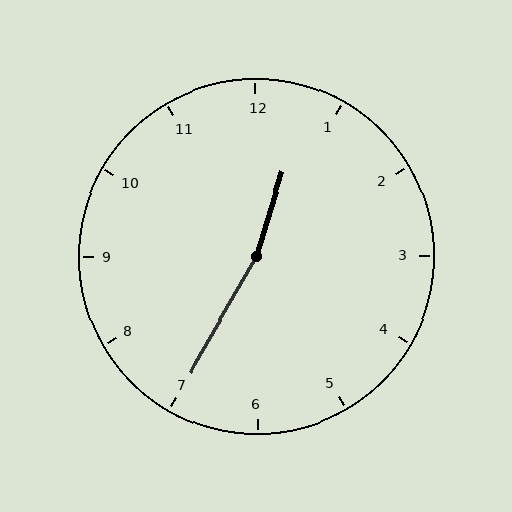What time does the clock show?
12:35.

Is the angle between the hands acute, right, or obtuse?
It is obtuse.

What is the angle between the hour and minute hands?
Approximately 168 degrees.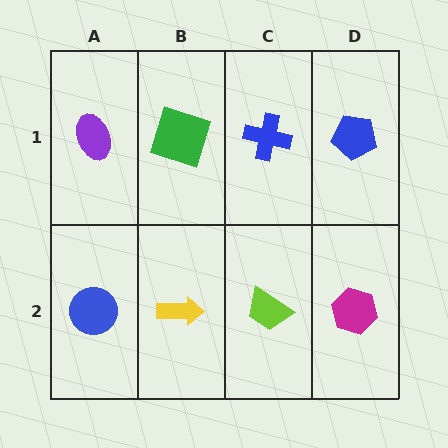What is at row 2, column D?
A magenta hexagon.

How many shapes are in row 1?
4 shapes.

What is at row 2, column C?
A lime trapezoid.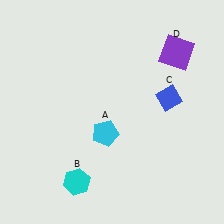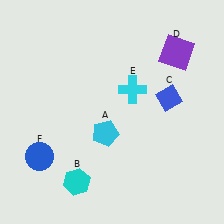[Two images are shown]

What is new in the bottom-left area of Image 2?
A blue circle (F) was added in the bottom-left area of Image 2.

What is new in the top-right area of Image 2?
A cyan cross (E) was added in the top-right area of Image 2.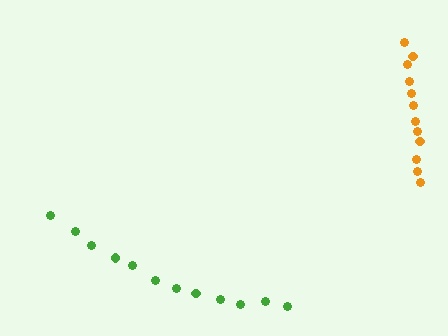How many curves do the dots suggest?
There are 2 distinct paths.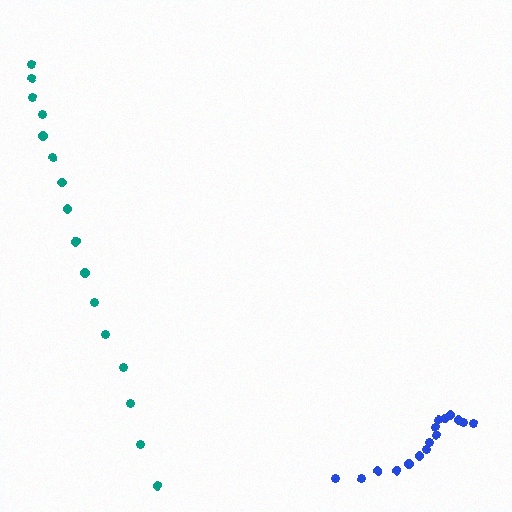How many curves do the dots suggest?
There are 2 distinct paths.